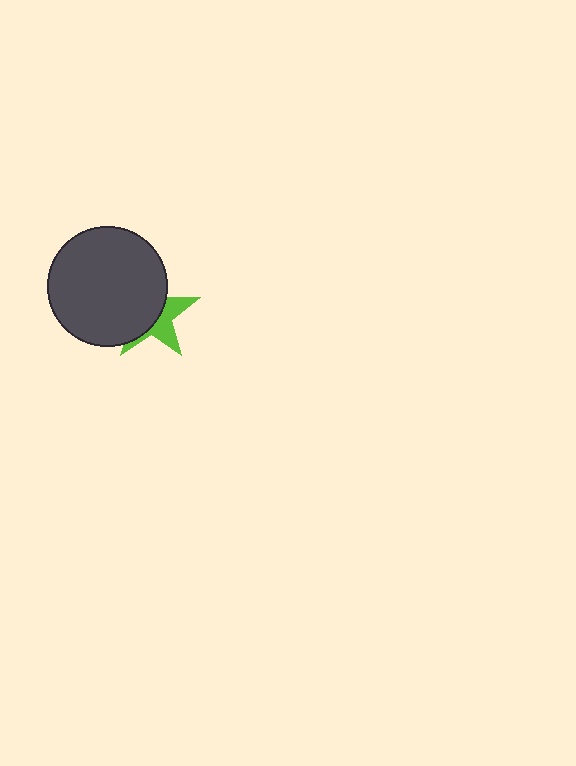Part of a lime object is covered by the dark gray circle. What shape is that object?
It is a star.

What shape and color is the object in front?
The object in front is a dark gray circle.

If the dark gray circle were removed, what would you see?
You would see the complete lime star.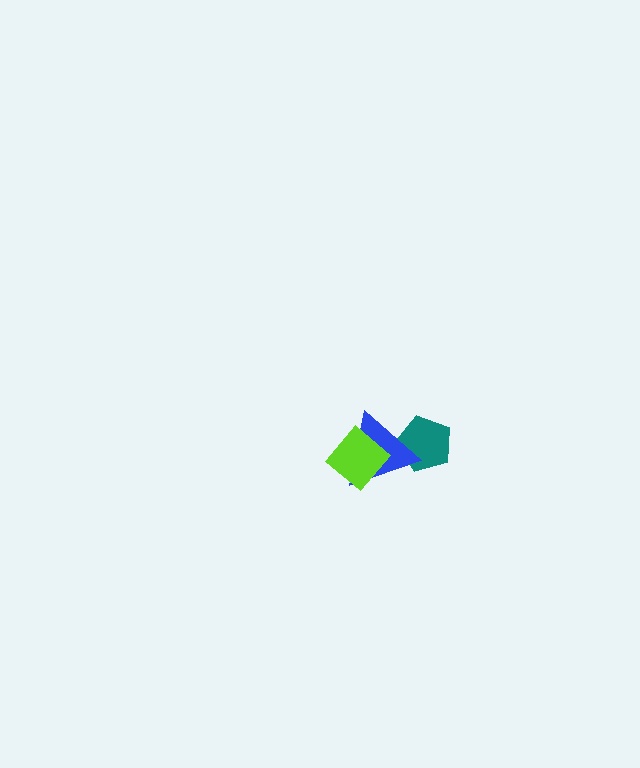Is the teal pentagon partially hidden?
Yes, it is partially covered by another shape.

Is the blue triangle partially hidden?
Yes, it is partially covered by another shape.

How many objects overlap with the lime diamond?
1 object overlaps with the lime diamond.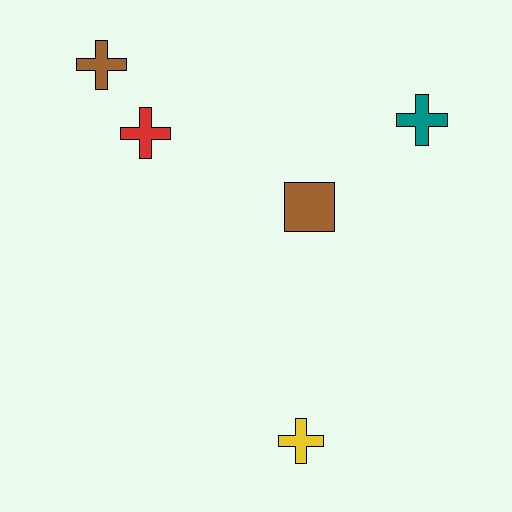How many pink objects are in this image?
There are no pink objects.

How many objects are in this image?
There are 5 objects.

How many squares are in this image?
There is 1 square.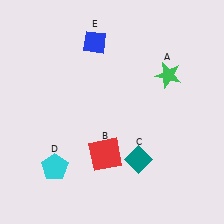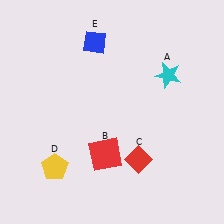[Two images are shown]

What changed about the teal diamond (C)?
In Image 1, C is teal. In Image 2, it changed to red.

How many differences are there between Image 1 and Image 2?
There are 3 differences between the two images.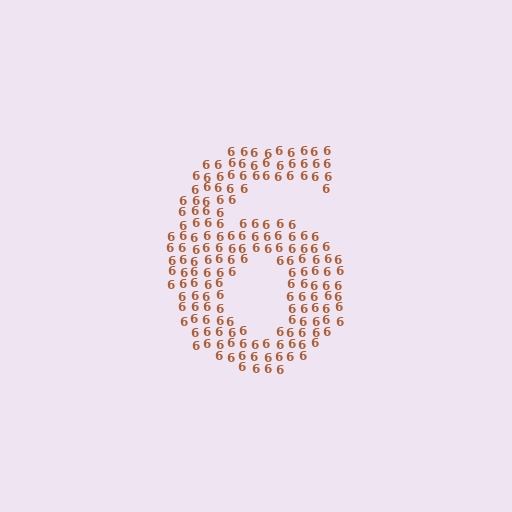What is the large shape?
The large shape is the digit 6.